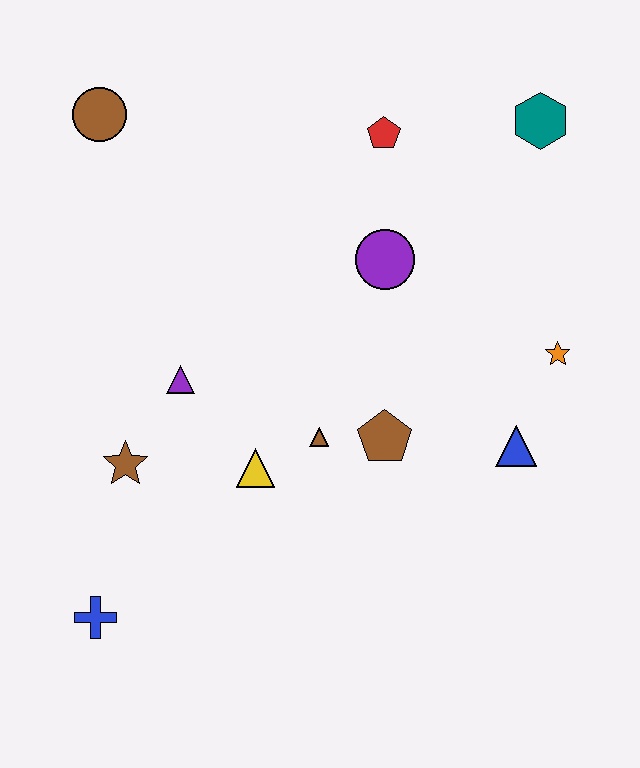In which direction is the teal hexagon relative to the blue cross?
The teal hexagon is above the blue cross.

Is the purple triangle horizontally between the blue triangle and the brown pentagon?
No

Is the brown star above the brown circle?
No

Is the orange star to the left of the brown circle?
No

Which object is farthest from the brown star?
The teal hexagon is farthest from the brown star.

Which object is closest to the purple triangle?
The brown star is closest to the purple triangle.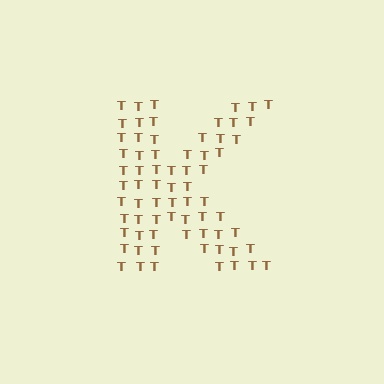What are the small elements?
The small elements are letter T's.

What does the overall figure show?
The overall figure shows the letter K.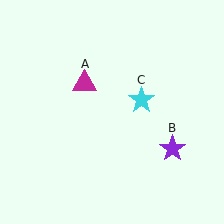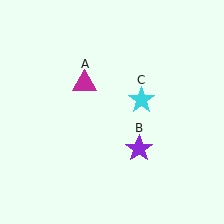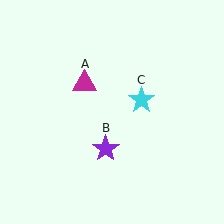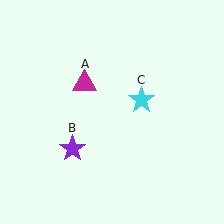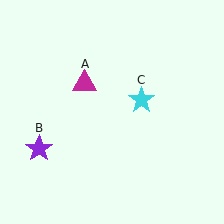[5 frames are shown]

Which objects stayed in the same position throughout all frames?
Magenta triangle (object A) and cyan star (object C) remained stationary.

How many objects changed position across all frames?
1 object changed position: purple star (object B).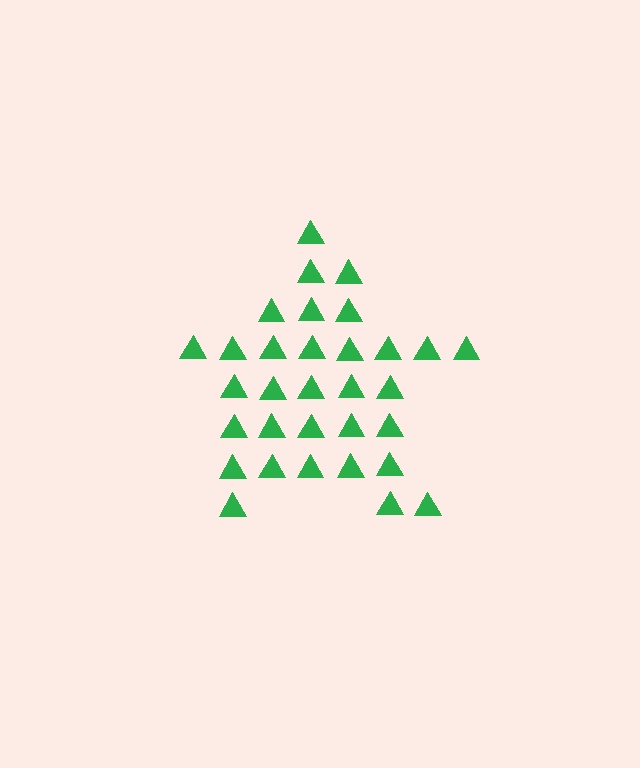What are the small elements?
The small elements are triangles.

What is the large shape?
The large shape is a star.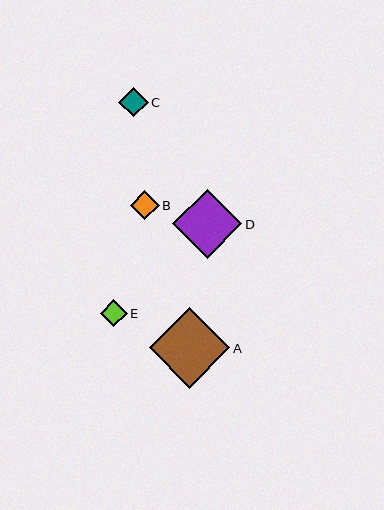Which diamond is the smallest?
Diamond E is the smallest with a size of approximately 27 pixels.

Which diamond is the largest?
Diamond A is the largest with a size of approximately 80 pixels.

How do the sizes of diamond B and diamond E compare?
Diamond B and diamond E are approximately the same size.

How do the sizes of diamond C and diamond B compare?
Diamond C and diamond B are approximately the same size.